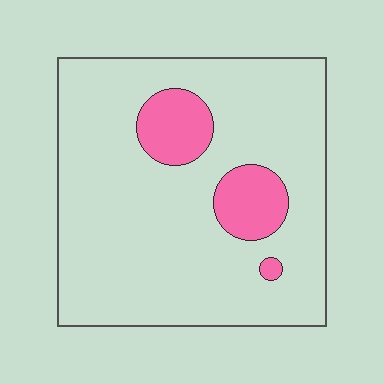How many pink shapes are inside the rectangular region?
3.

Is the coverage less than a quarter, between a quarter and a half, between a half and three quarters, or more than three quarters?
Less than a quarter.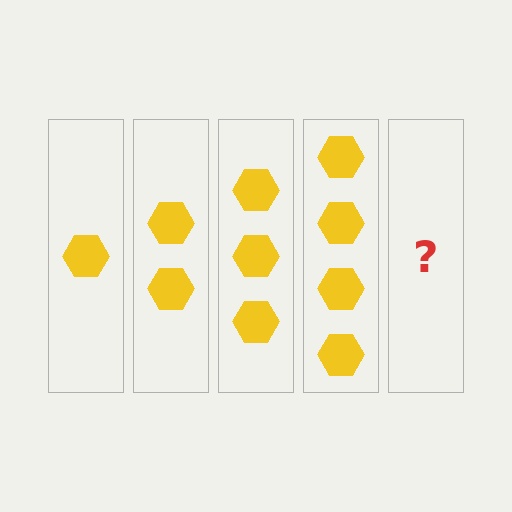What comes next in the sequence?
The next element should be 5 hexagons.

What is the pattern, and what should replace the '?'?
The pattern is that each step adds one more hexagon. The '?' should be 5 hexagons.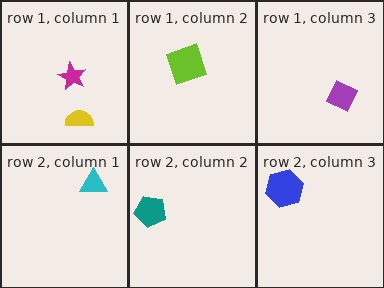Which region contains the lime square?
The row 1, column 2 region.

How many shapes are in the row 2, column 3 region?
1.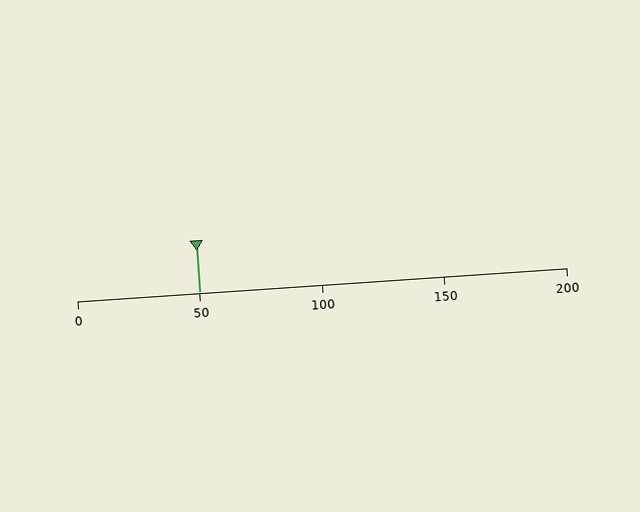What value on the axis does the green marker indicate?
The marker indicates approximately 50.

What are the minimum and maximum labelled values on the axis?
The axis runs from 0 to 200.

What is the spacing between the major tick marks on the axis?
The major ticks are spaced 50 apart.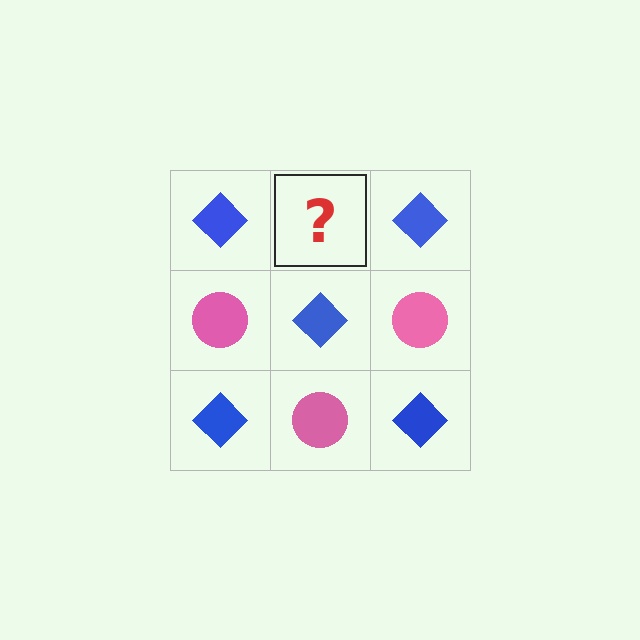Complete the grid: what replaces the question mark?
The question mark should be replaced with a pink circle.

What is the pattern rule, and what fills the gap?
The rule is that it alternates blue diamond and pink circle in a checkerboard pattern. The gap should be filled with a pink circle.